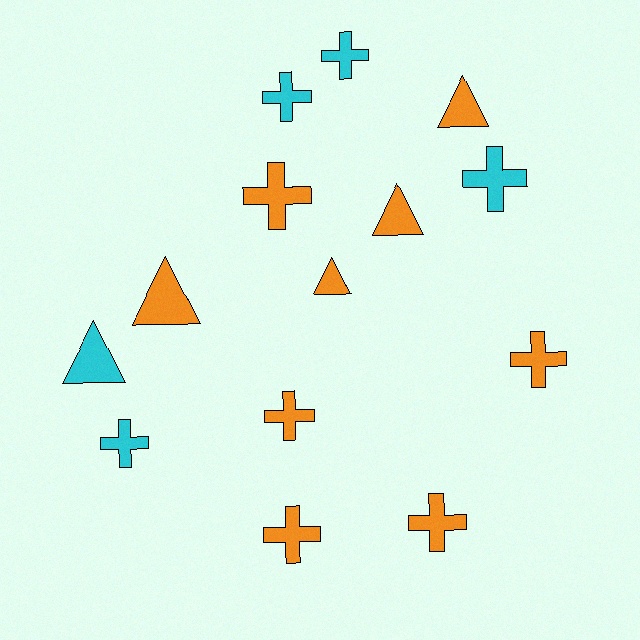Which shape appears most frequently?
Cross, with 9 objects.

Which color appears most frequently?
Orange, with 9 objects.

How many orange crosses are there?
There are 5 orange crosses.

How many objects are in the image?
There are 14 objects.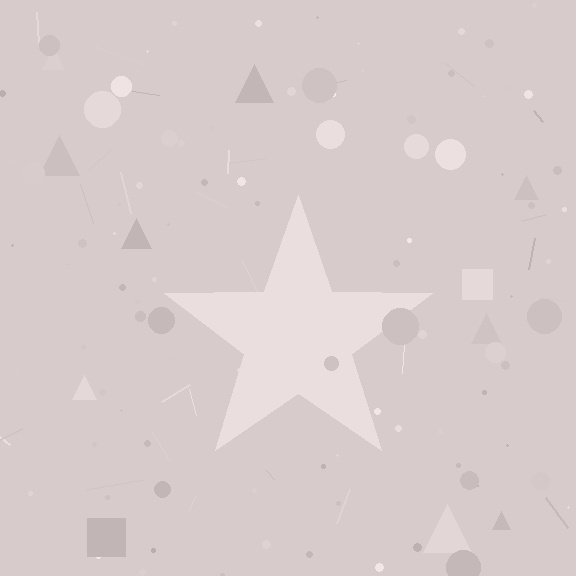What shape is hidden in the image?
A star is hidden in the image.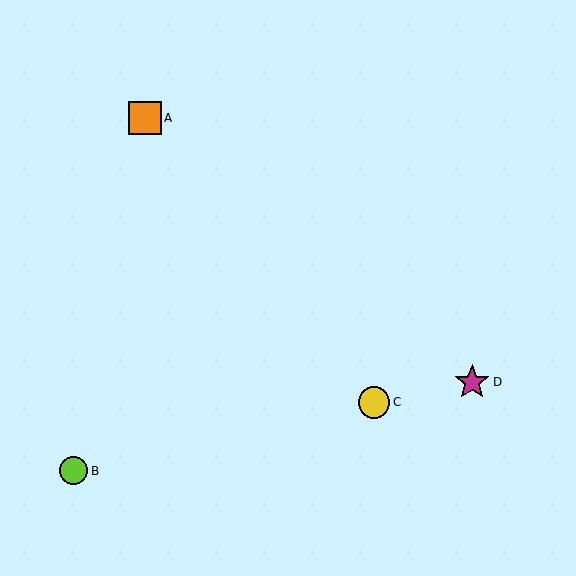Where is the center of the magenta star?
The center of the magenta star is at (472, 382).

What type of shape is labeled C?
Shape C is a yellow circle.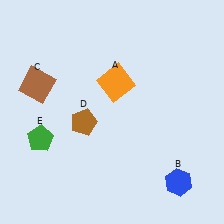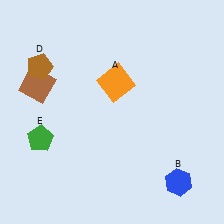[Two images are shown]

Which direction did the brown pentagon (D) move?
The brown pentagon (D) moved up.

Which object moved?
The brown pentagon (D) moved up.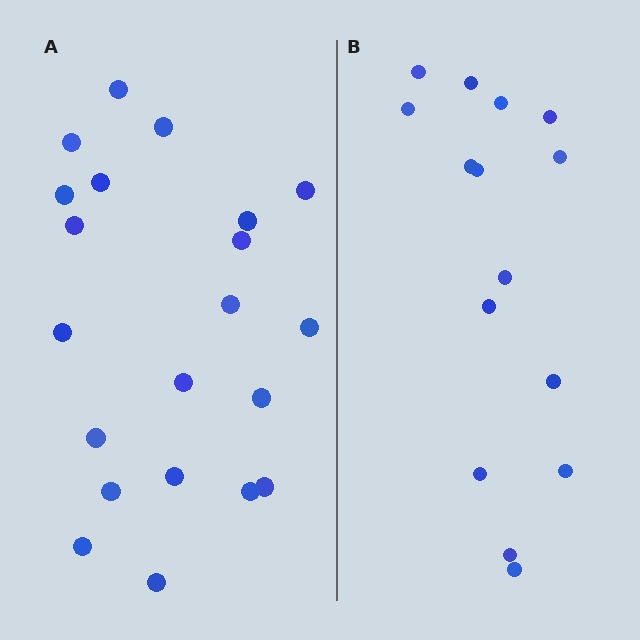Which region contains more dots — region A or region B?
Region A (the left region) has more dots.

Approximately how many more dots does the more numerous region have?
Region A has about 6 more dots than region B.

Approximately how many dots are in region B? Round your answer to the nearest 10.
About 20 dots. (The exact count is 15, which rounds to 20.)